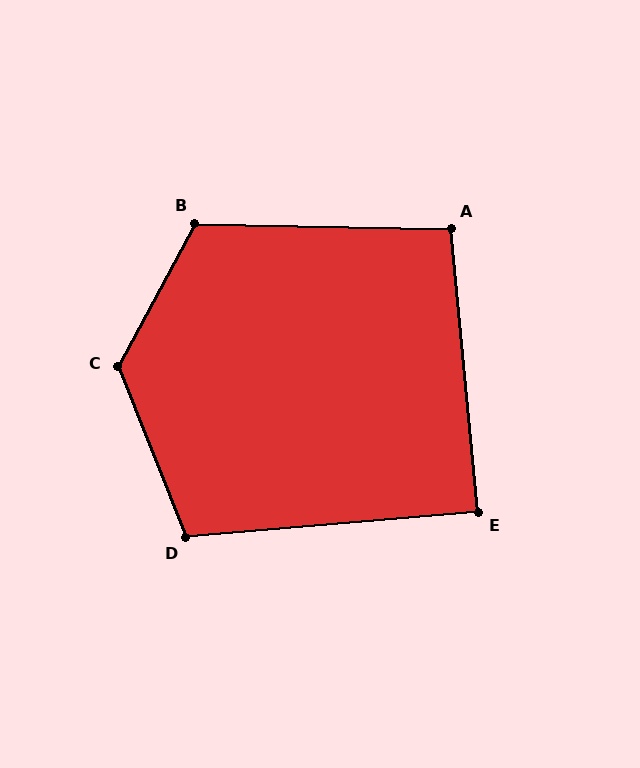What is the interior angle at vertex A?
Approximately 96 degrees (obtuse).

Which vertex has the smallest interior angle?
E, at approximately 90 degrees.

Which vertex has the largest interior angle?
C, at approximately 130 degrees.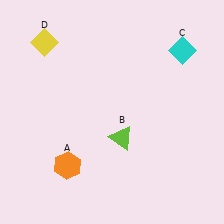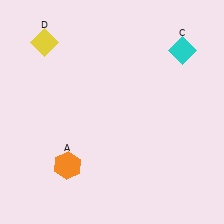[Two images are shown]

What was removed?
The lime triangle (B) was removed in Image 2.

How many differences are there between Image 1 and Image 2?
There is 1 difference between the two images.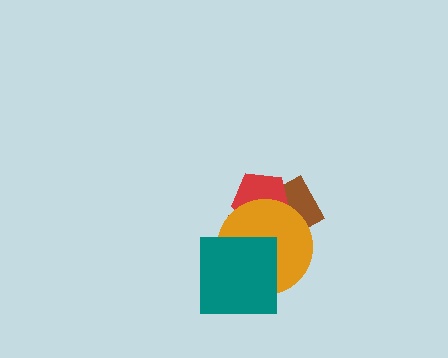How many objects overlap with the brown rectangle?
3 objects overlap with the brown rectangle.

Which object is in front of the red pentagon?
The orange circle is in front of the red pentagon.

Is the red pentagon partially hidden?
Yes, it is partially covered by another shape.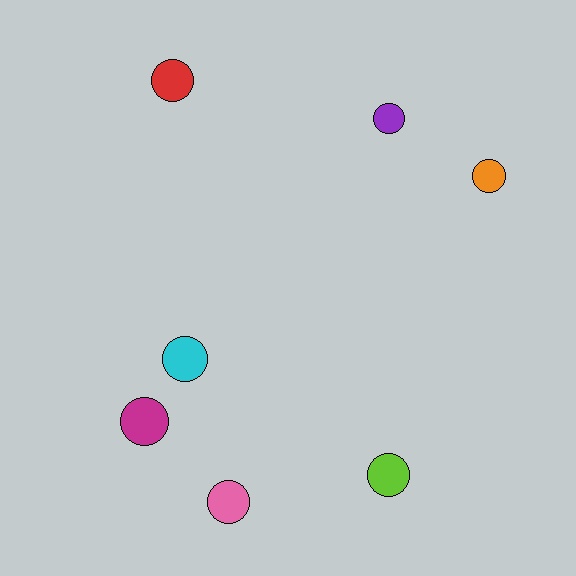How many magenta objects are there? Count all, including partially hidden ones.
There is 1 magenta object.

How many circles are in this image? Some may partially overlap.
There are 7 circles.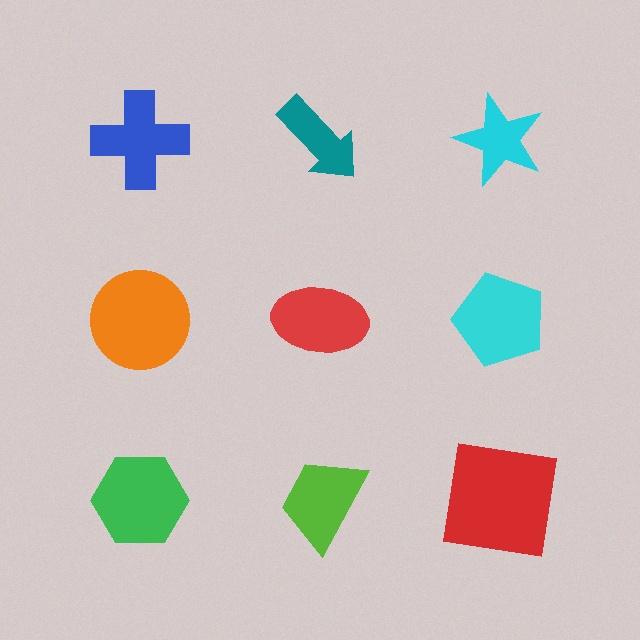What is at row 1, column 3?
A cyan star.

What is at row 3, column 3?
A red square.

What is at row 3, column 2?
A lime trapezoid.